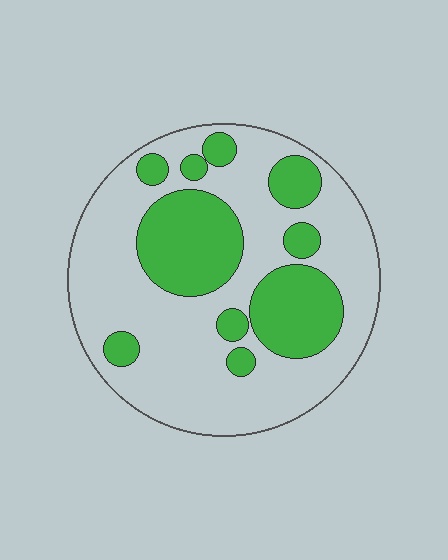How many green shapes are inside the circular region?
10.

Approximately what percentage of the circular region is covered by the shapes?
Approximately 30%.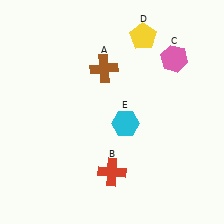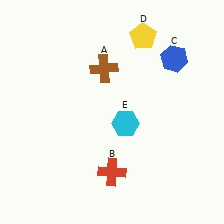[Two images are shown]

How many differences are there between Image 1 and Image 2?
There is 1 difference between the two images.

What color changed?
The hexagon (C) changed from pink in Image 1 to blue in Image 2.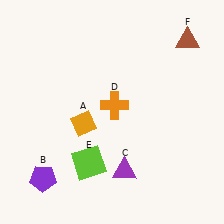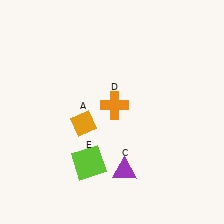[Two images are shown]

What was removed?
The brown triangle (F), the purple pentagon (B) were removed in Image 2.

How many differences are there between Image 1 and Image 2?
There are 2 differences between the two images.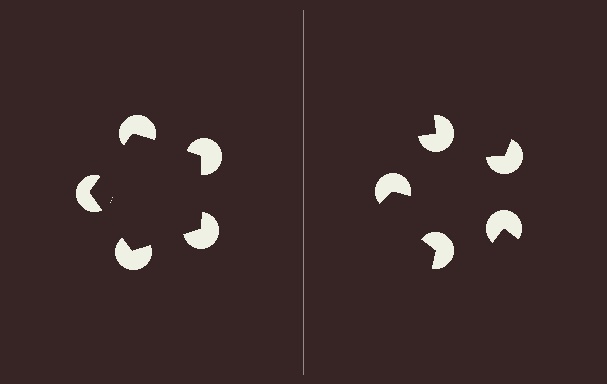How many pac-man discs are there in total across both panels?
10 — 5 on each side.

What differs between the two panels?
The pac-man discs are positioned identically on both sides; only the wedge orientations differ. On the left they align to a pentagon; on the right they are misaligned.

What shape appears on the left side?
An illusory pentagon.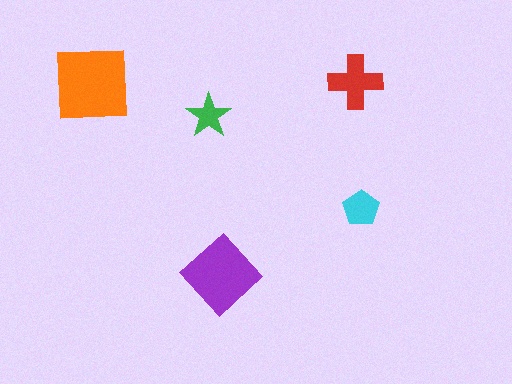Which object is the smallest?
The green star.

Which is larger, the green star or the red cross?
The red cross.